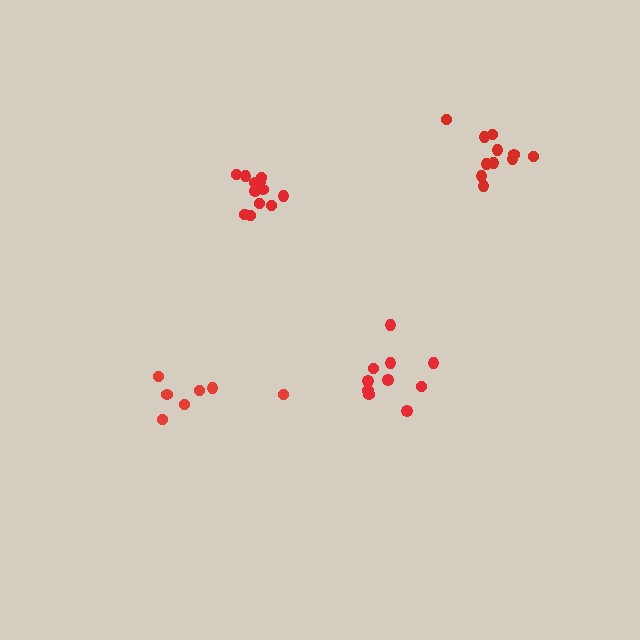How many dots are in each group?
Group 1: 7 dots, Group 2: 12 dots, Group 3: 10 dots, Group 4: 11 dots (40 total).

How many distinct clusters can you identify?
There are 4 distinct clusters.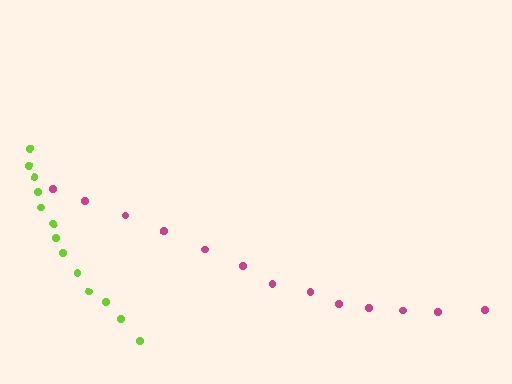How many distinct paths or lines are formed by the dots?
There are 2 distinct paths.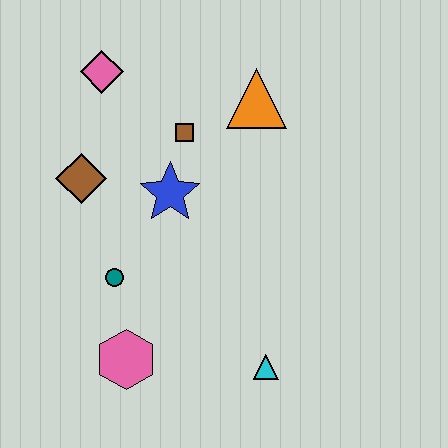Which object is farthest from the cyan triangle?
The pink diamond is farthest from the cyan triangle.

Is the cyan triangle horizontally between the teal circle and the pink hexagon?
No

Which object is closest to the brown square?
The blue star is closest to the brown square.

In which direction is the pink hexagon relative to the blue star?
The pink hexagon is below the blue star.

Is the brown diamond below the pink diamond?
Yes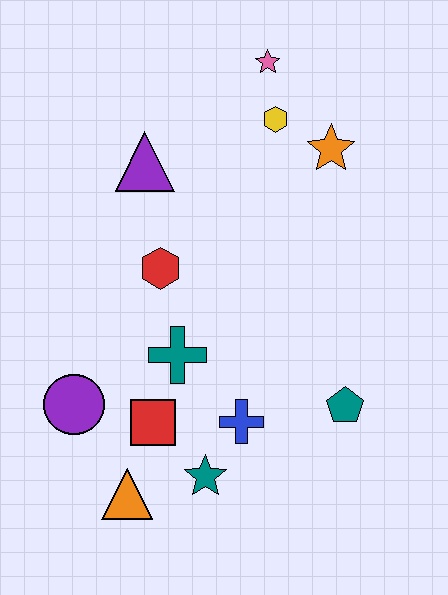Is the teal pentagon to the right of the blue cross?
Yes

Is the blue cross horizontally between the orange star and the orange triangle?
Yes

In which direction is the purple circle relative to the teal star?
The purple circle is to the left of the teal star.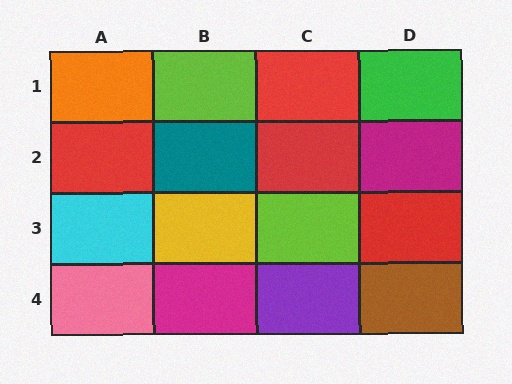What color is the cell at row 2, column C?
Red.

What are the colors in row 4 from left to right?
Pink, magenta, purple, brown.